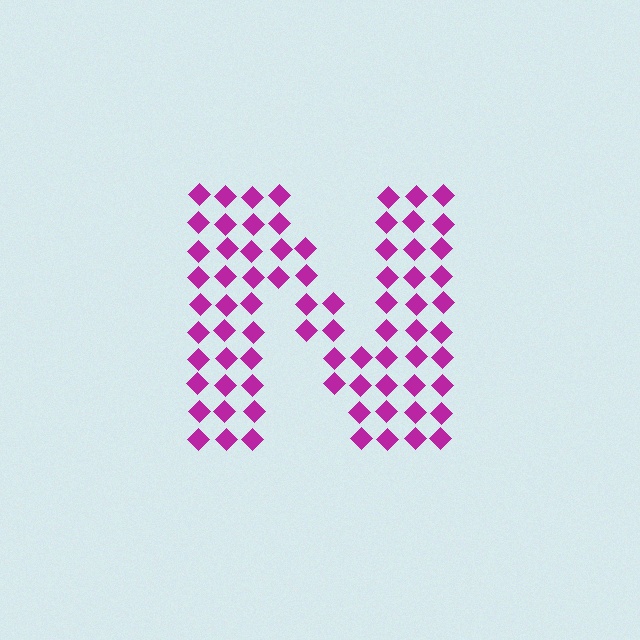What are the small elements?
The small elements are diamonds.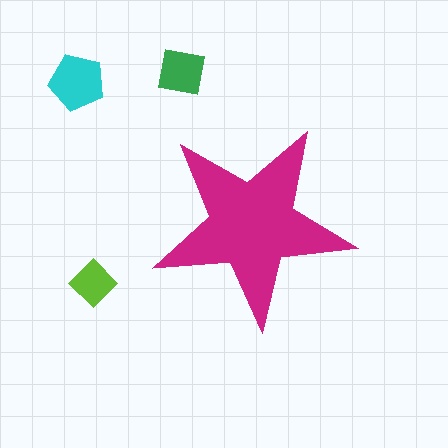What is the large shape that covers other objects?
A magenta star.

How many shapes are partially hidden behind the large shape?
0 shapes are partially hidden.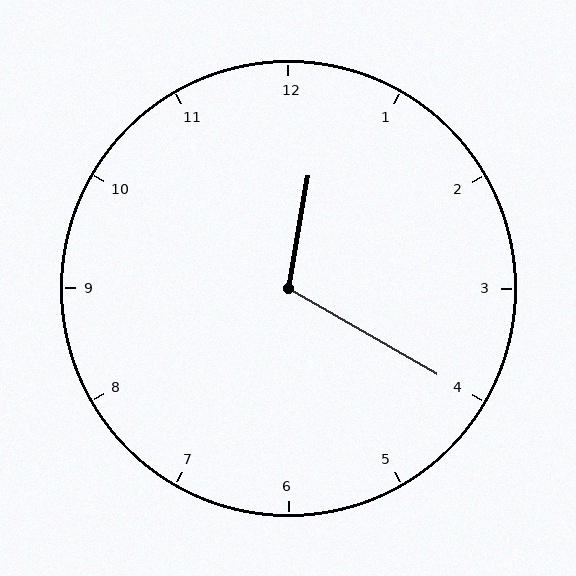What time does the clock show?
12:20.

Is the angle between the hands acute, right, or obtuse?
It is obtuse.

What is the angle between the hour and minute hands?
Approximately 110 degrees.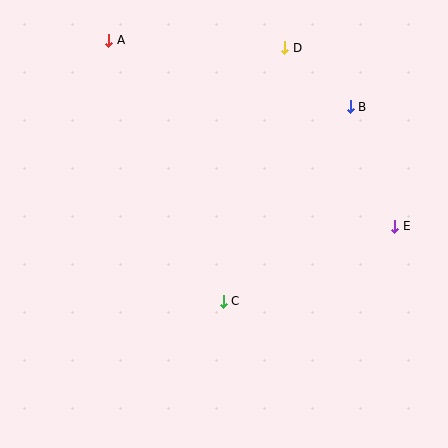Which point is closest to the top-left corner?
Point A is closest to the top-left corner.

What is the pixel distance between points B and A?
The distance between B and A is 251 pixels.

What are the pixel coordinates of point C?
Point C is at (223, 301).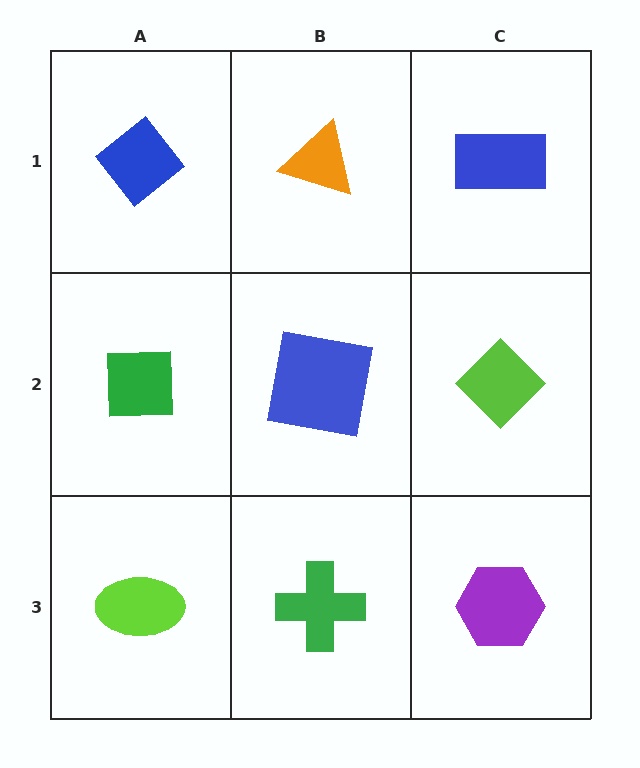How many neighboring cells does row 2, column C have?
3.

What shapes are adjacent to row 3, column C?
A lime diamond (row 2, column C), a green cross (row 3, column B).